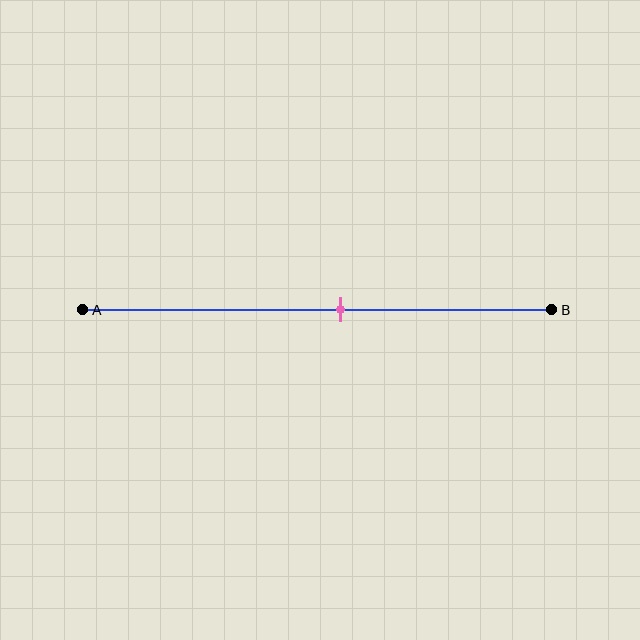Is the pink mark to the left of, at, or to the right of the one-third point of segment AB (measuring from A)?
The pink mark is to the right of the one-third point of segment AB.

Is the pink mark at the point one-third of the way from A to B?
No, the mark is at about 55% from A, not at the 33% one-third point.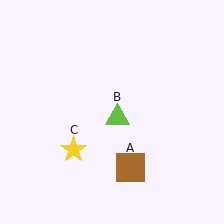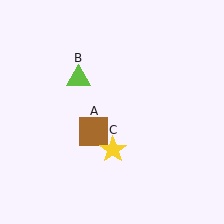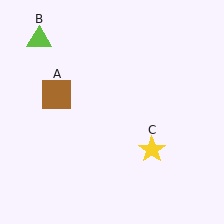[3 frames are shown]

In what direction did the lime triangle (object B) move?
The lime triangle (object B) moved up and to the left.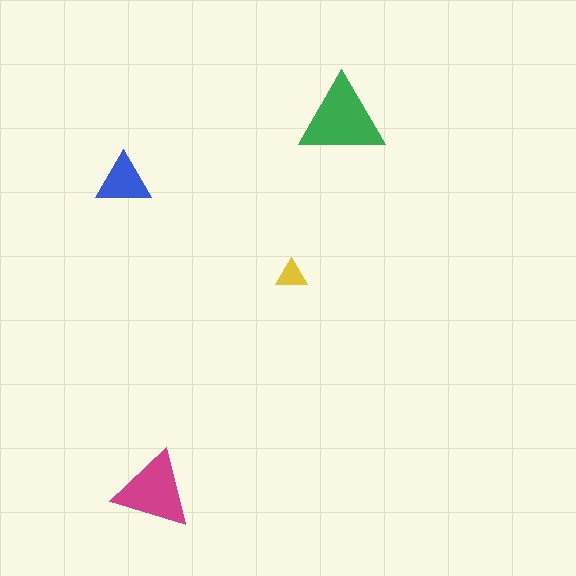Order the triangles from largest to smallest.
the green one, the magenta one, the blue one, the yellow one.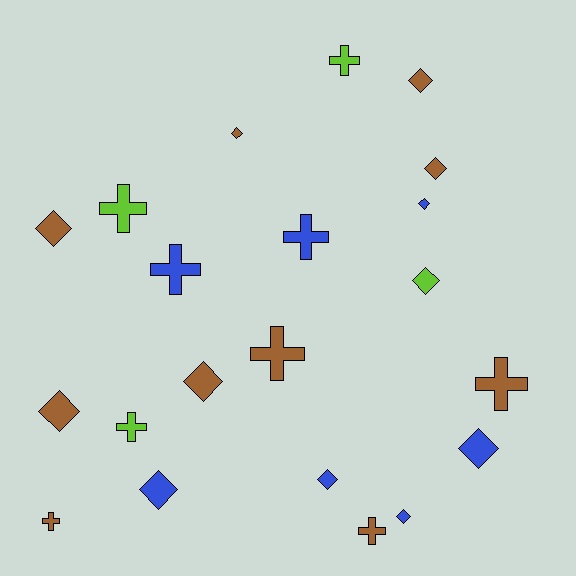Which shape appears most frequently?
Diamond, with 12 objects.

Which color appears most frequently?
Brown, with 10 objects.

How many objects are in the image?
There are 21 objects.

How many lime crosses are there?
There are 3 lime crosses.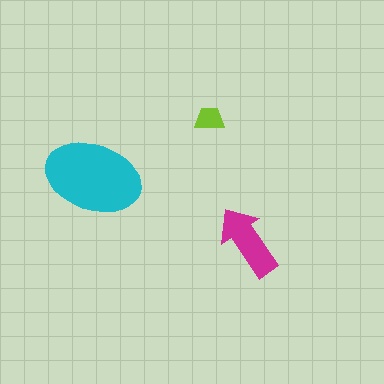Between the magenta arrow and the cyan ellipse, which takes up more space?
The cyan ellipse.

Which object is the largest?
The cyan ellipse.